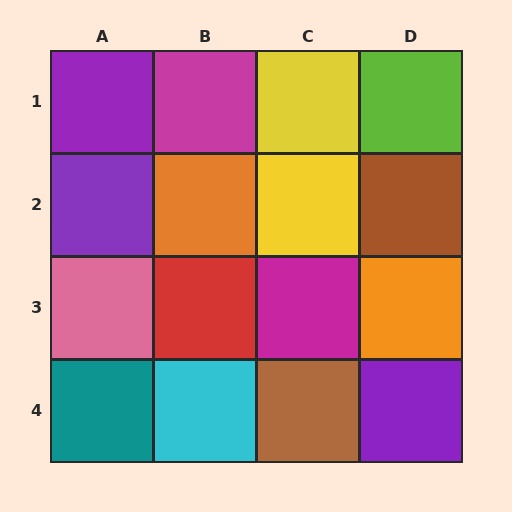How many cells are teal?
1 cell is teal.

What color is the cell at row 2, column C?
Yellow.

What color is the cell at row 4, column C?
Brown.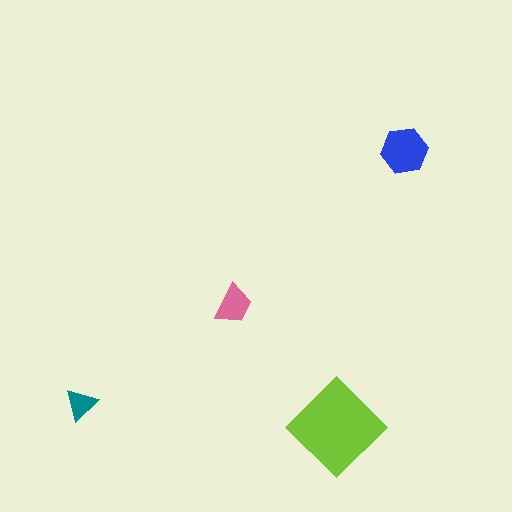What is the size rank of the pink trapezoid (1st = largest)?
3rd.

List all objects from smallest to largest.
The teal triangle, the pink trapezoid, the blue hexagon, the lime diamond.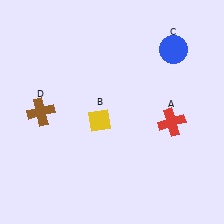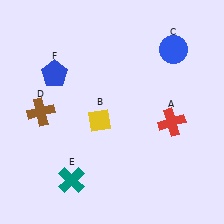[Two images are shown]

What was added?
A teal cross (E), a blue pentagon (F) were added in Image 2.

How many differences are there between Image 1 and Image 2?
There are 2 differences between the two images.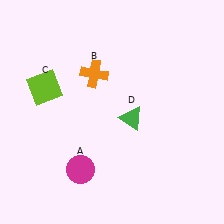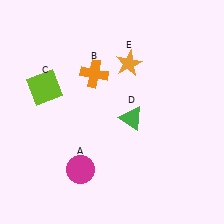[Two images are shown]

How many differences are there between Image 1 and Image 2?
There is 1 difference between the two images.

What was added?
An orange star (E) was added in Image 2.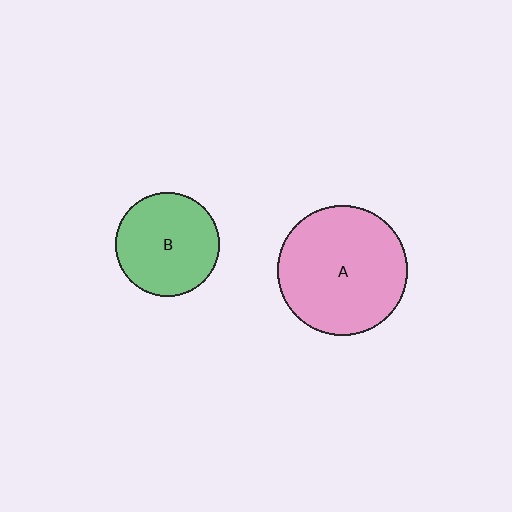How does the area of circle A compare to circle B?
Approximately 1.6 times.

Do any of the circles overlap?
No, none of the circles overlap.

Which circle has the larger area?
Circle A (pink).